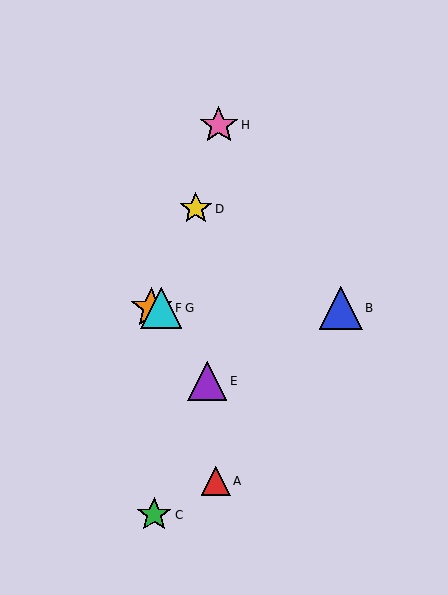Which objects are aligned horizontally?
Objects B, F, G are aligned horizontally.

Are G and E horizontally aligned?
No, G is at y≈308 and E is at y≈381.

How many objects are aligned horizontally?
3 objects (B, F, G) are aligned horizontally.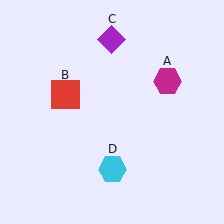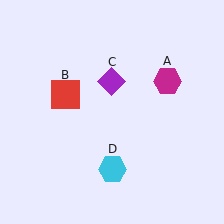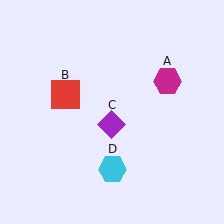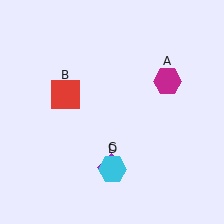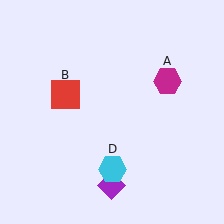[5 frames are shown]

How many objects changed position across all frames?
1 object changed position: purple diamond (object C).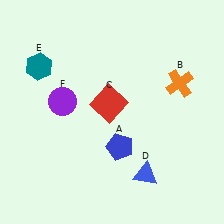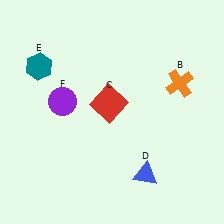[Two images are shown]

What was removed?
The blue pentagon (A) was removed in Image 2.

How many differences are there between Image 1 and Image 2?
There is 1 difference between the two images.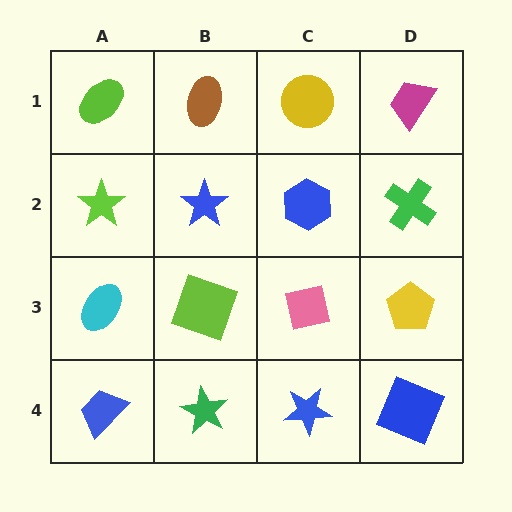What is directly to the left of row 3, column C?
A lime square.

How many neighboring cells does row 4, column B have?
3.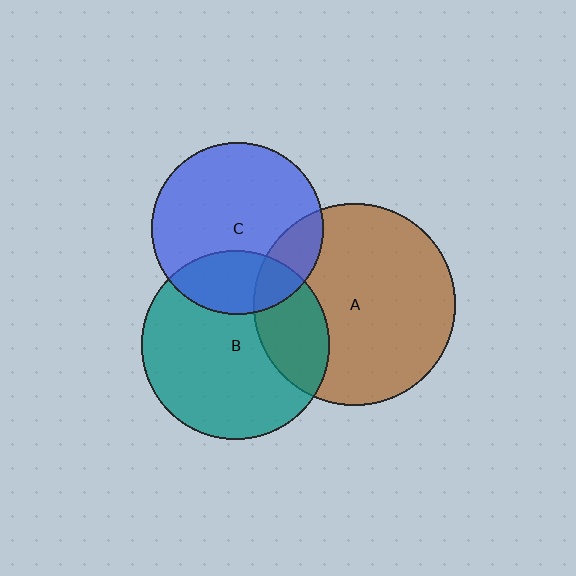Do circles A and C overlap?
Yes.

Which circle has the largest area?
Circle A (brown).